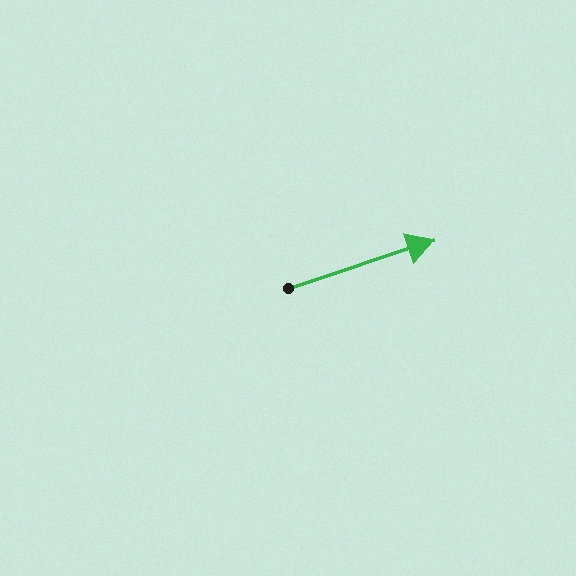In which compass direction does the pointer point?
East.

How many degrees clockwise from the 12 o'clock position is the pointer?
Approximately 72 degrees.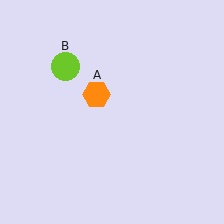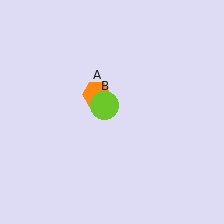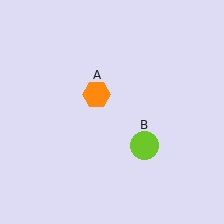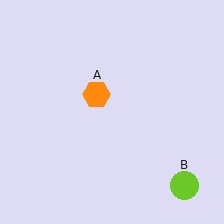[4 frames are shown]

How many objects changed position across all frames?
1 object changed position: lime circle (object B).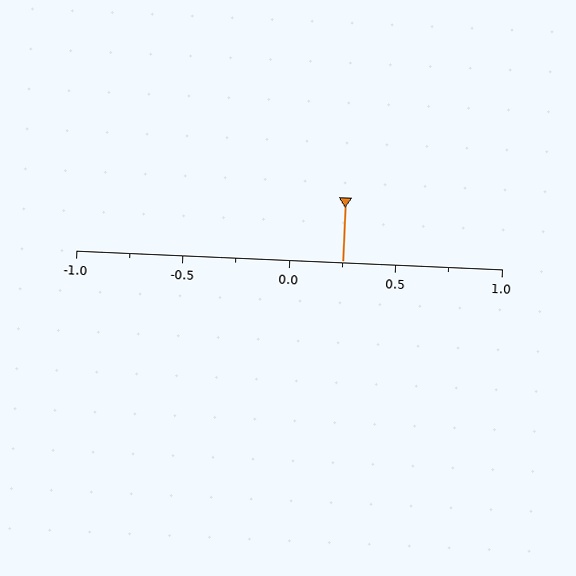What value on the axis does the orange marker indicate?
The marker indicates approximately 0.25.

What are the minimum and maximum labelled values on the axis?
The axis runs from -1.0 to 1.0.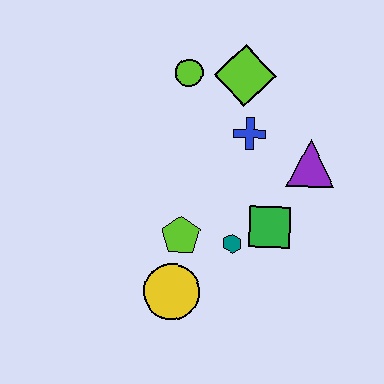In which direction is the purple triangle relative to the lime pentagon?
The purple triangle is to the right of the lime pentagon.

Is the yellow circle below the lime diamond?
Yes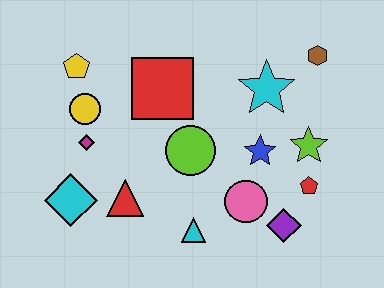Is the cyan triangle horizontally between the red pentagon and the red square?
Yes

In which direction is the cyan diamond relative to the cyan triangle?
The cyan diamond is to the left of the cyan triangle.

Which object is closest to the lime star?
The red pentagon is closest to the lime star.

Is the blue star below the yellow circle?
Yes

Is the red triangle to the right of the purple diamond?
No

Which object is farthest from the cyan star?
The cyan diamond is farthest from the cyan star.